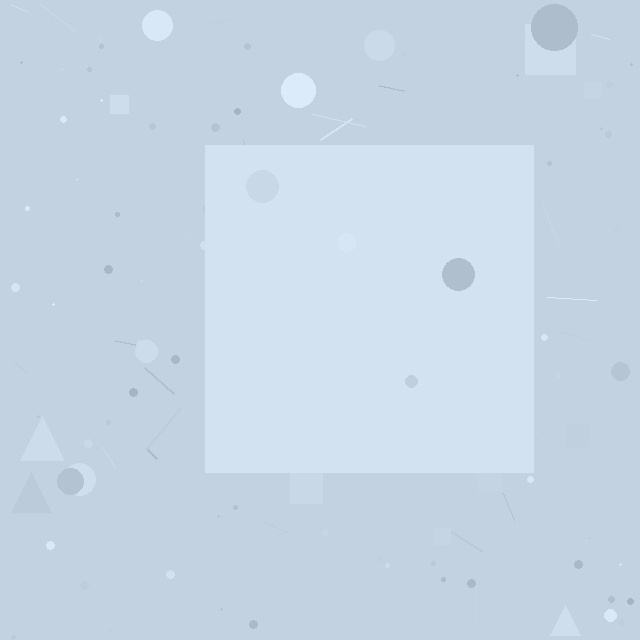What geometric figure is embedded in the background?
A square is embedded in the background.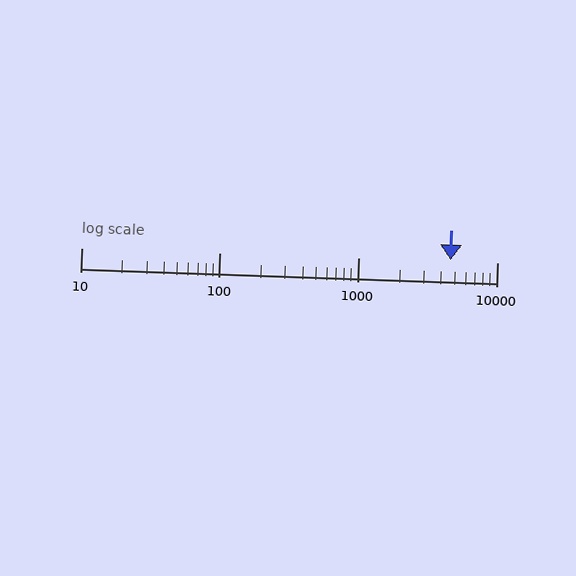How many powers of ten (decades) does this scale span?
The scale spans 3 decades, from 10 to 10000.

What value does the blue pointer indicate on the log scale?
The pointer indicates approximately 4600.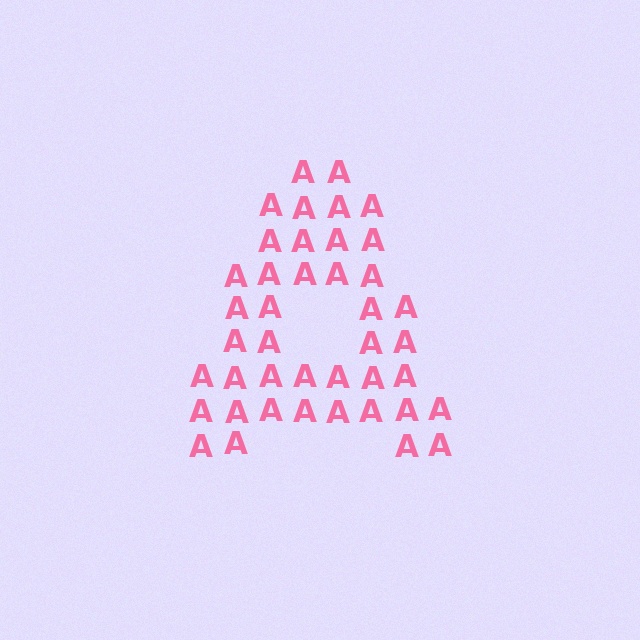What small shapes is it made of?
It is made of small letter A's.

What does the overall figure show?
The overall figure shows the letter A.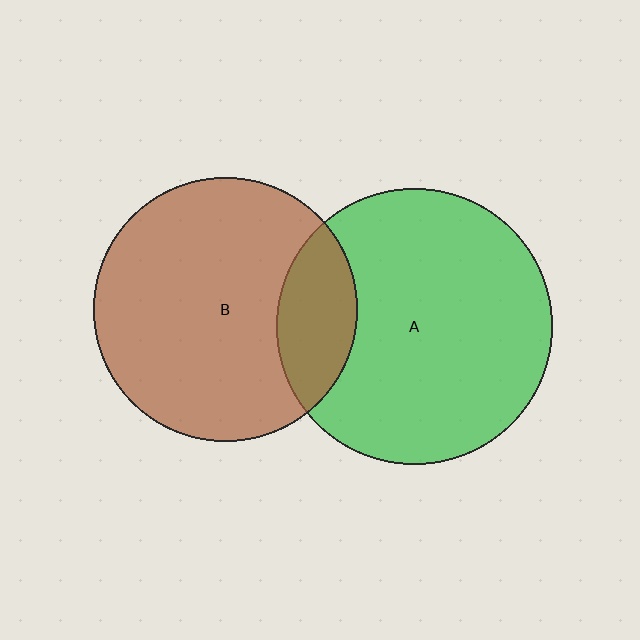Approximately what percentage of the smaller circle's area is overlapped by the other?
Approximately 20%.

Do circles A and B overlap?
Yes.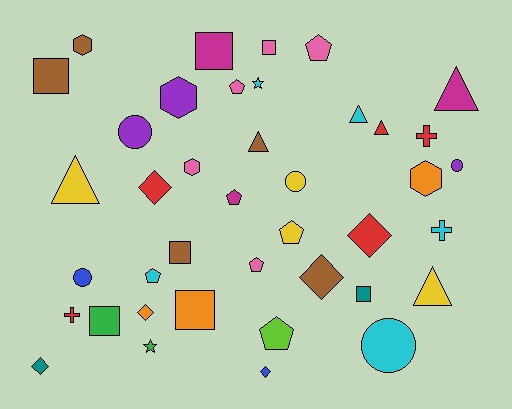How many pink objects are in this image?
There are 5 pink objects.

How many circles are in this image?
There are 5 circles.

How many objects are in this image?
There are 40 objects.